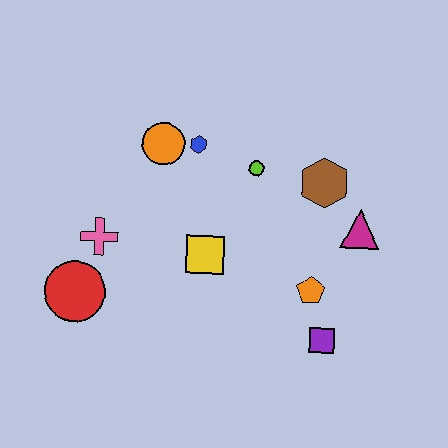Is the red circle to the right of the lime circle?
No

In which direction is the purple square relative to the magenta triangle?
The purple square is below the magenta triangle.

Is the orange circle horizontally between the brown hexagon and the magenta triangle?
No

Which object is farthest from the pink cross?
The magenta triangle is farthest from the pink cross.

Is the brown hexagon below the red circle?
No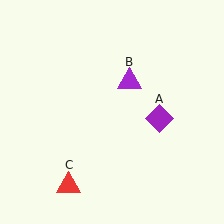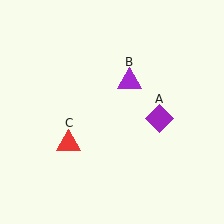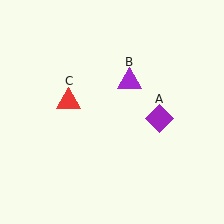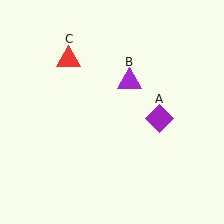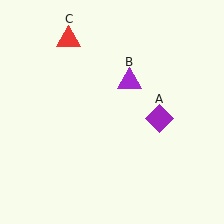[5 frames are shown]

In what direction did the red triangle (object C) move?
The red triangle (object C) moved up.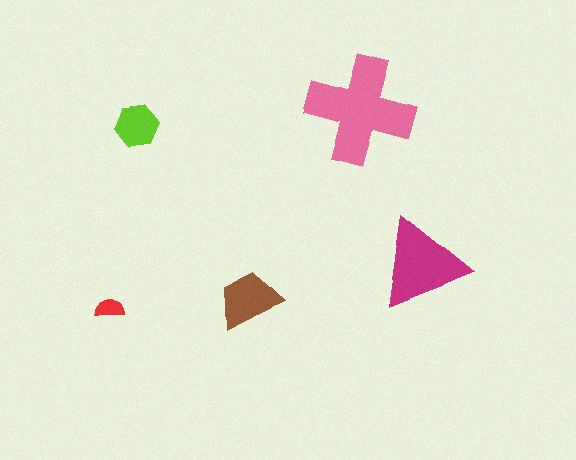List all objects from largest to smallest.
The pink cross, the magenta triangle, the brown trapezoid, the lime hexagon, the red semicircle.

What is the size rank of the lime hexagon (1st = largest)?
4th.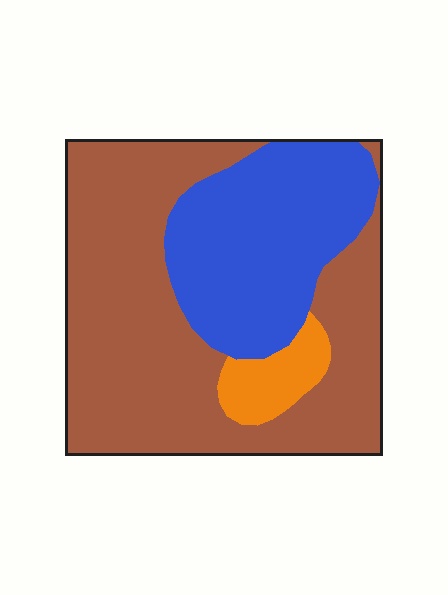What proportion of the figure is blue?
Blue takes up between a quarter and a half of the figure.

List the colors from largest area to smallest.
From largest to smallest: brown, blue, orange.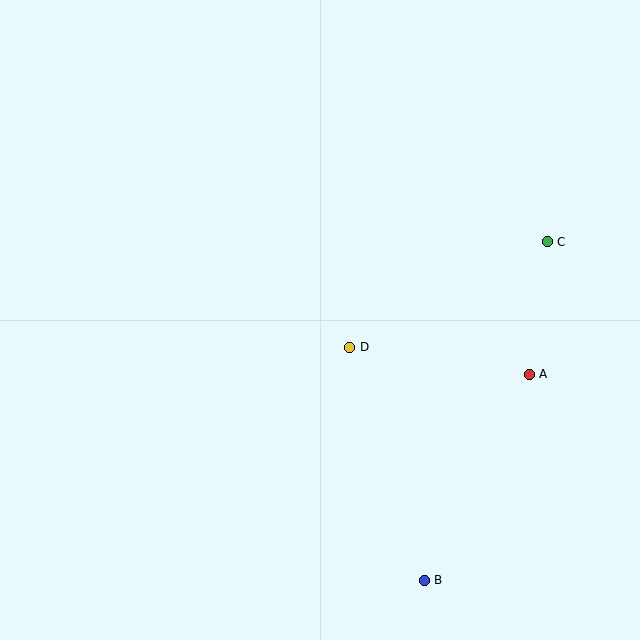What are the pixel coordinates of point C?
Point C is at (547, 242).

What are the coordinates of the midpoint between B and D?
The midpoint between B and D is at (387, 464).